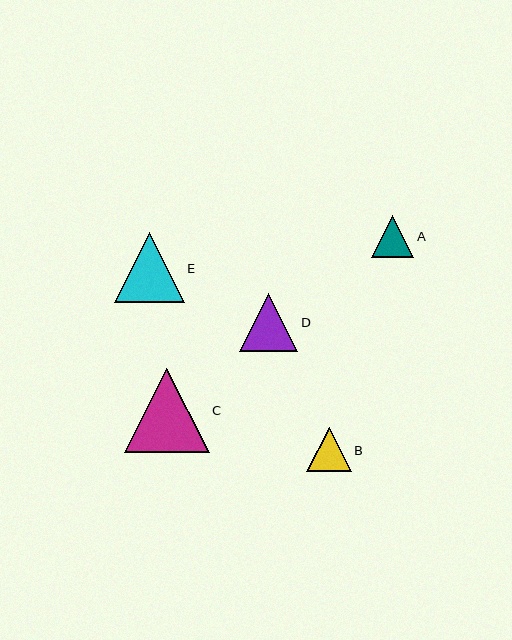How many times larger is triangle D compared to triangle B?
Triangle D is approximately 1.3 times the size of triangle B.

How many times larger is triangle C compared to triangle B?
Triangle C is approximately 1.9 times the size of triangle B.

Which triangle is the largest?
Triangle C is the largest with a size of approximately 84 pixels.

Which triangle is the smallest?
Triangle A is the smallest with a size of approximately 42 pixels.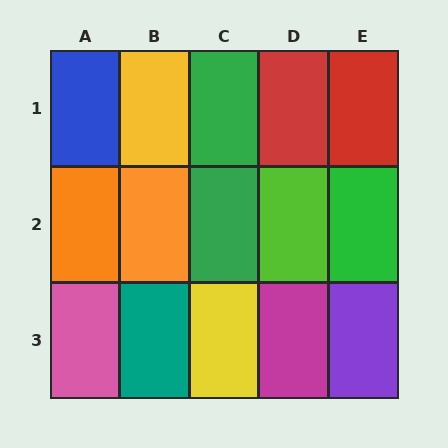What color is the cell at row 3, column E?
Purple.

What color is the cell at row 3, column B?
Teal.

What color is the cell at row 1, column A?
Blue.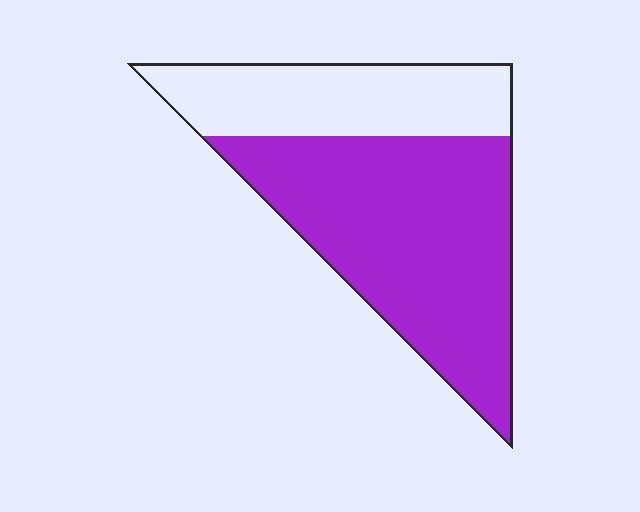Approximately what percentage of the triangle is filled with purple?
Approximately 65%.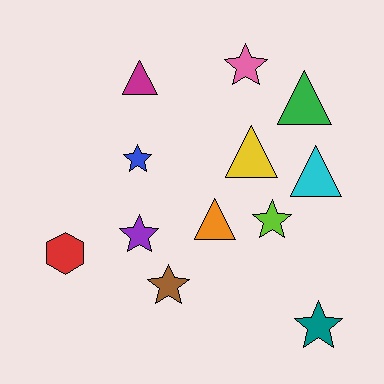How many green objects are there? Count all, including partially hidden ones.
There is 1 green object.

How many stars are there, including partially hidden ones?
There are 6 stars.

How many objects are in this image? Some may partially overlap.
There are 12 objects.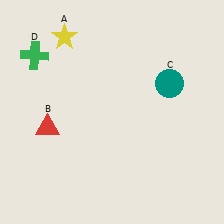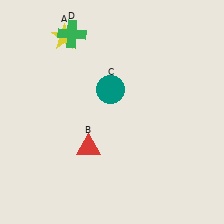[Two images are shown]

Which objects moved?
The objects that moved are: the red triangle (B), the teal circle (C), the green cross (D).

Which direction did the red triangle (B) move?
The red triangle (B) moved right.